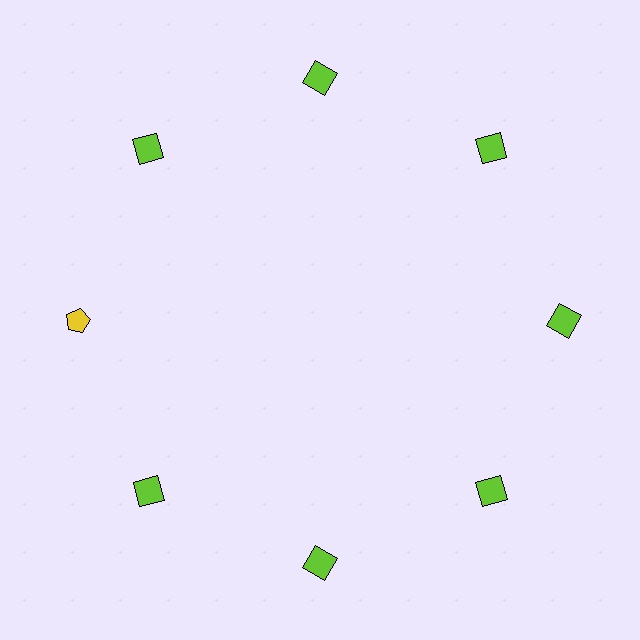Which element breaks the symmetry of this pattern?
The yellow pentagon at roughly the 9 o'clock position breaks the symmetry. All other shapes are lime squares.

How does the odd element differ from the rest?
It differs in both color (yellow instead of lime) and shape (pentagon instead of square).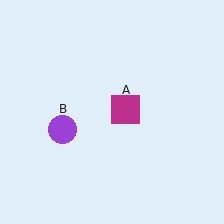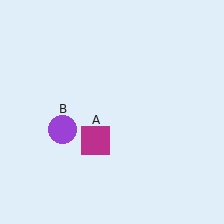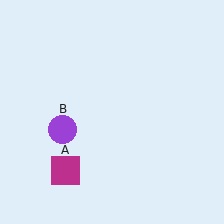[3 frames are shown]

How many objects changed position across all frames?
1 object changed position: magenta square (object A).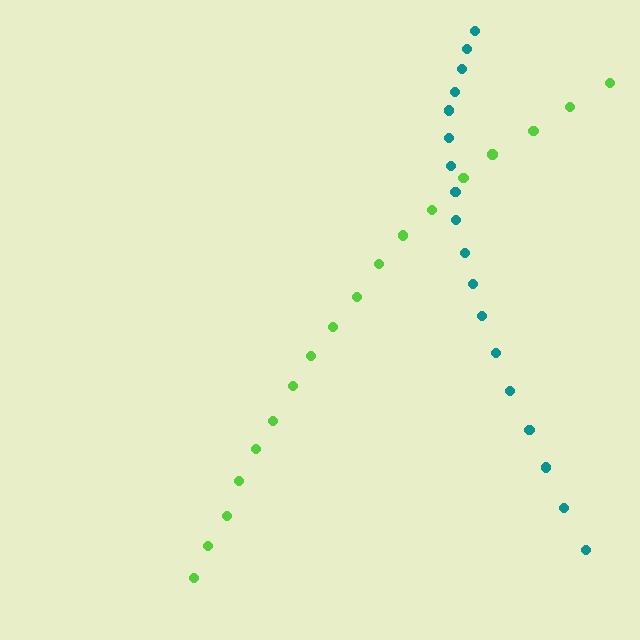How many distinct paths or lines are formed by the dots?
There are 2 distinct paths.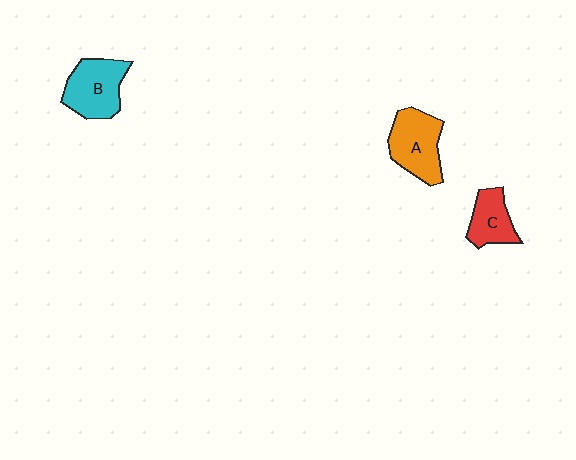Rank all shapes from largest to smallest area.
From largest to smallest: A (orange), B (cyan), C (red).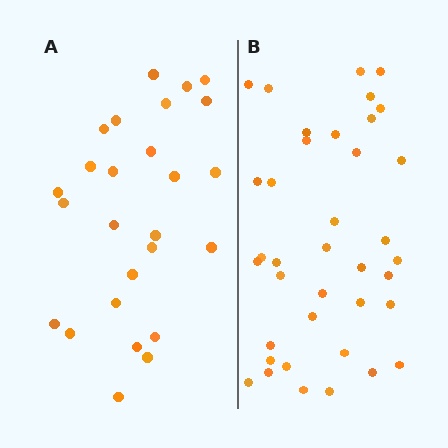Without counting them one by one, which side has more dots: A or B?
Region B (the right region) has more dots.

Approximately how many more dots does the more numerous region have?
Region B has roughly 12 or so more dots than region A.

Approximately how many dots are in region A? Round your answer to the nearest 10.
About 30 dots. (The exact count is 26, which rounds to 30.)